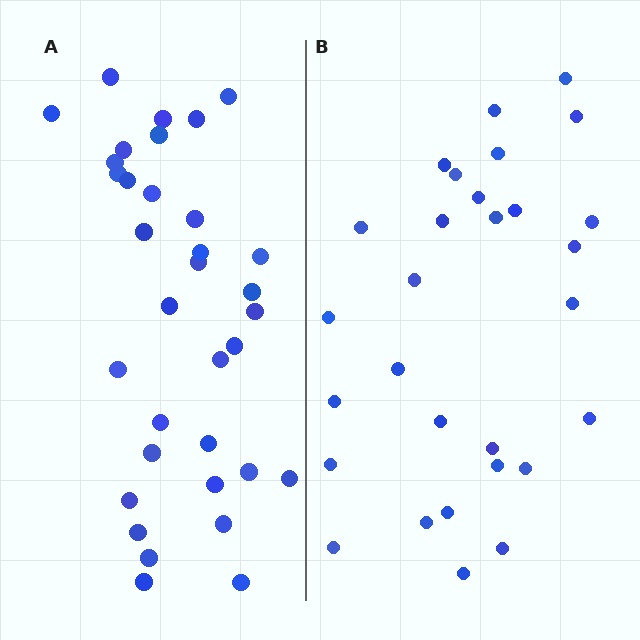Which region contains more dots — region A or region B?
Region A (the left region) has more dots.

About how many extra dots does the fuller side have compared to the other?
Region A has about 5 more dots than region B.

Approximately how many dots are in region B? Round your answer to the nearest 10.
About 30 dots. (The exact count is 29, which rounds to 30.)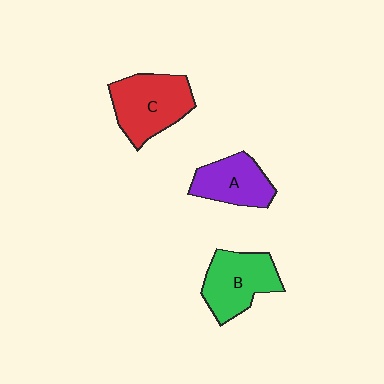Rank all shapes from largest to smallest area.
From largest to smallest: C (red), B (green), A (purple).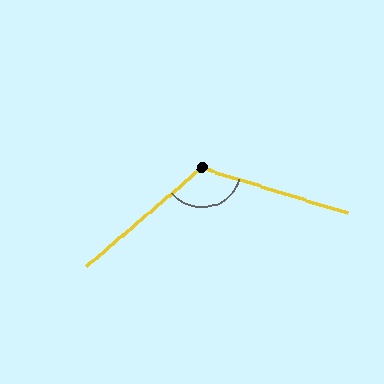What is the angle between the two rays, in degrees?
Approximately 122 degrees.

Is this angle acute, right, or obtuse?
It is obtuse.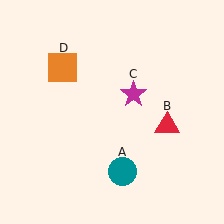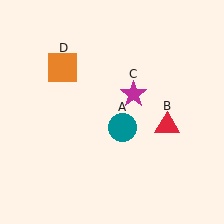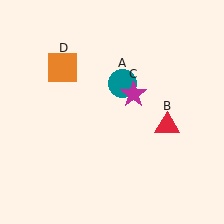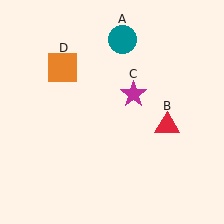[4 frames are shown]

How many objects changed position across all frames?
1 object changed position: teal circle (object A).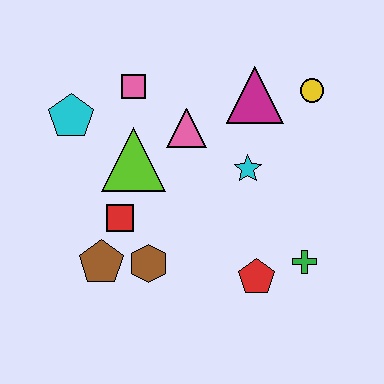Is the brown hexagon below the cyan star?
Yes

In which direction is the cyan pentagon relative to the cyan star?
The cyan pentagon is to the left of the cyan star.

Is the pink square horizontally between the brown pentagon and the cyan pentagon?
No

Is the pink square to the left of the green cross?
Yes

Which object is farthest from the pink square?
The green cross is farthest from the pink square.